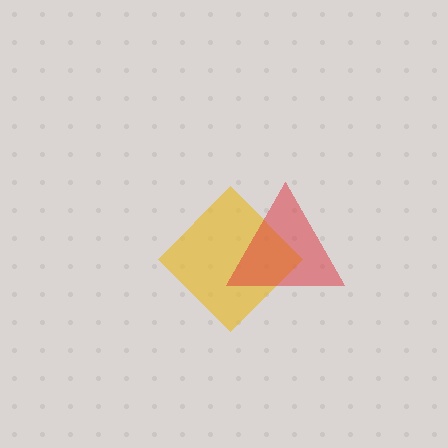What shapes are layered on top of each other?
The layered shapes are: a yellow diamond, a red triangle.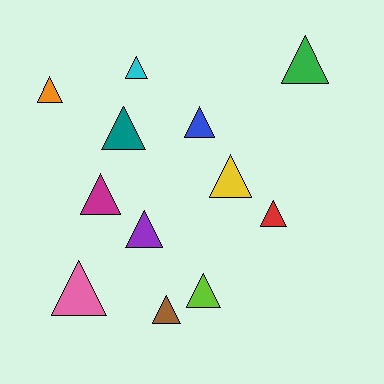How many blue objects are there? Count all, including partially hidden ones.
There is 1 blue object.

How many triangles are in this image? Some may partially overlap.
There are 12 triangles.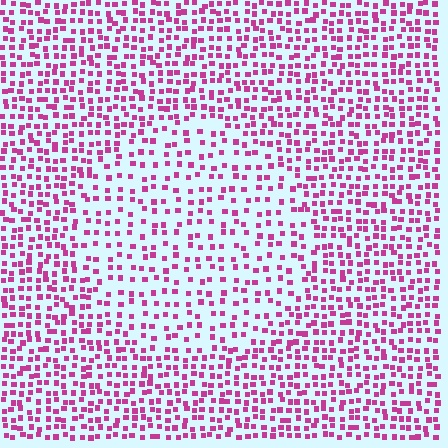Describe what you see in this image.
The image contains small magenta elements arranged at two different densities. A circle-shaped region is visible where the elements are less densely packed than the surrounding area.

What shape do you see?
I see a circle.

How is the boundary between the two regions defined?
The boundary is defined by a change in element density (approximately 1.8x ratio). All elements are the same color, size, and shape.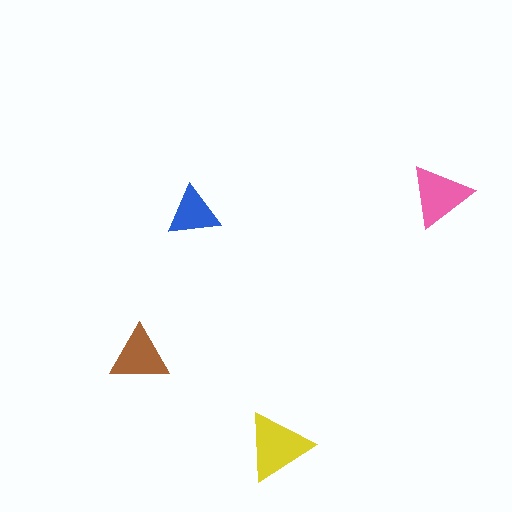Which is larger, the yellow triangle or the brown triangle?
The yellow one.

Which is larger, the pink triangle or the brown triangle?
The pink one.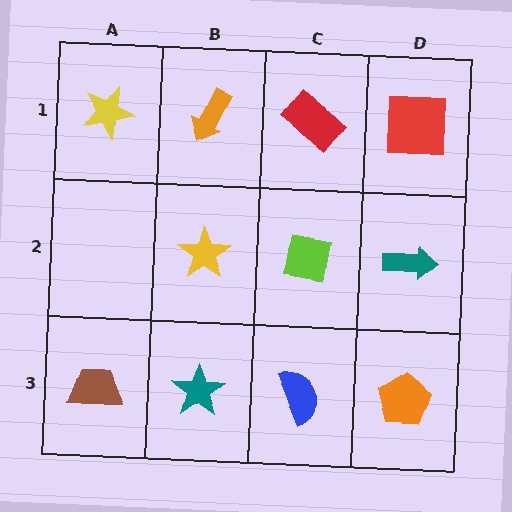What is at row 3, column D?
An orange pentagon.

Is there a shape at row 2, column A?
No, that cell is empty.